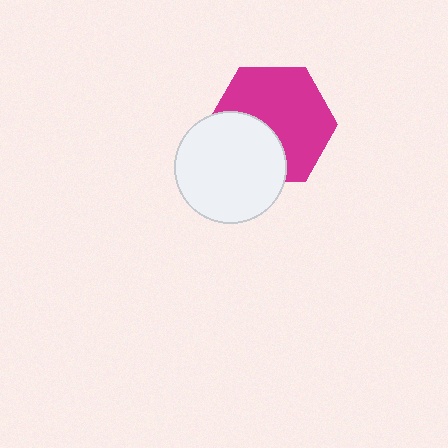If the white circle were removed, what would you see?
You would see the complete magenta hexagon.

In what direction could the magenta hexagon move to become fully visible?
The magenta hexagon could move toward the upper-right. That would shift it out from behind the white circle entirely.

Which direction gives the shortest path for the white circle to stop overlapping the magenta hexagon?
Moving toward the lower-left gives the shortest separation.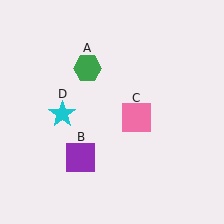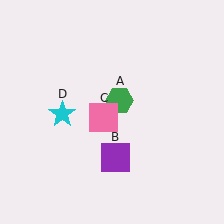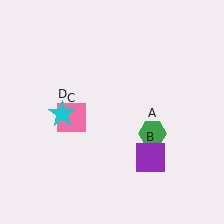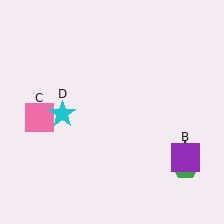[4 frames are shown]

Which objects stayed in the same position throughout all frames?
Cyan star (object D) remained stationary.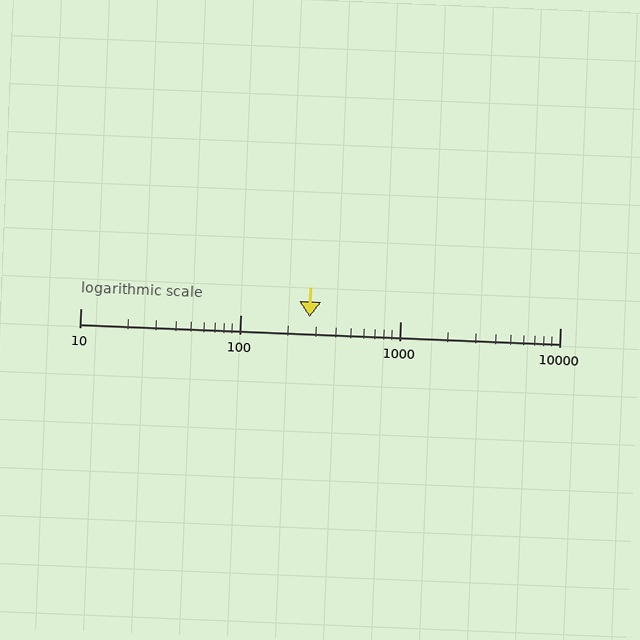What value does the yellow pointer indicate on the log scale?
The pointer indicates approximately 270.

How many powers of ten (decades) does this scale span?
The scale spans 3 decades, from 10 to 10000.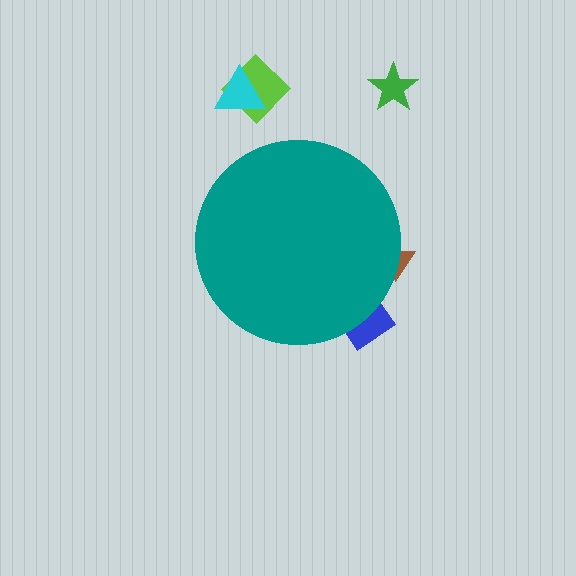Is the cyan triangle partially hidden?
No, the cyan triangle is fully visible.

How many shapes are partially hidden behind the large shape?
2 shapes are partially hidden.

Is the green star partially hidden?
No, the green star is fully visible.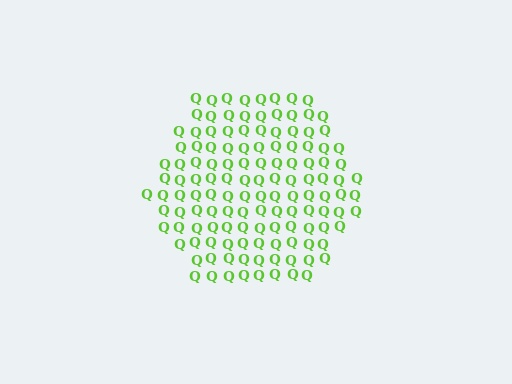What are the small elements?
The small elements are letter Q's.